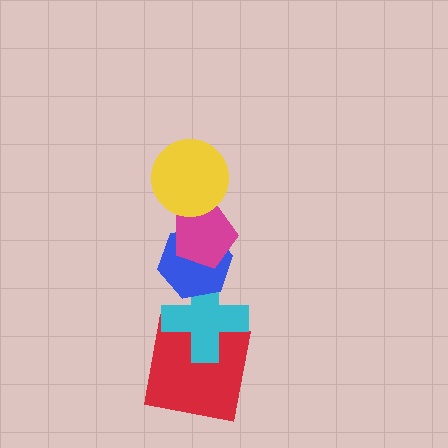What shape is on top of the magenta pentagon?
The yellow circle is on top of the magenta pentagon.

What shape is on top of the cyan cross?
The blue hexagon is on top of the cyan cross.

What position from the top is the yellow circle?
The yellow circle is 1st from the top.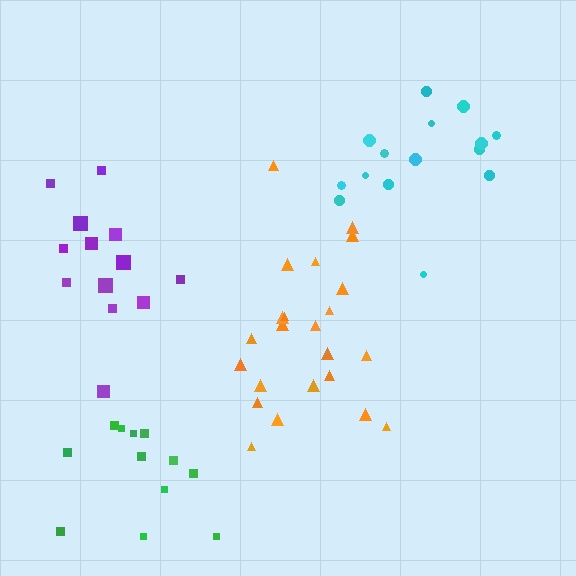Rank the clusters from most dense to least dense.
cyan, green, orange, purple.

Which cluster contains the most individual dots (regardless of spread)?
Orange (23).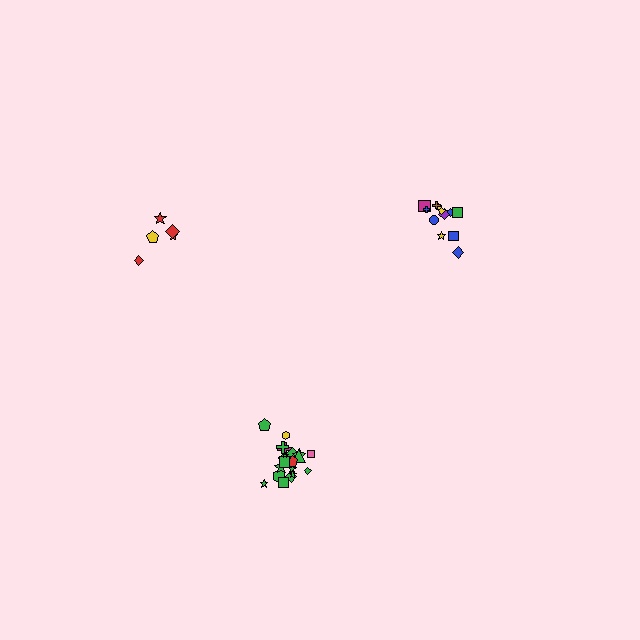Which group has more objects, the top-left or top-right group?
The top-right group.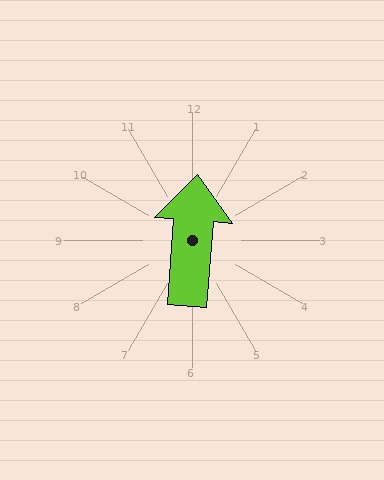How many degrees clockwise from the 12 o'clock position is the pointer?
Approximately 5 degrees.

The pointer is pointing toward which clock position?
Roughly 12 o'clock.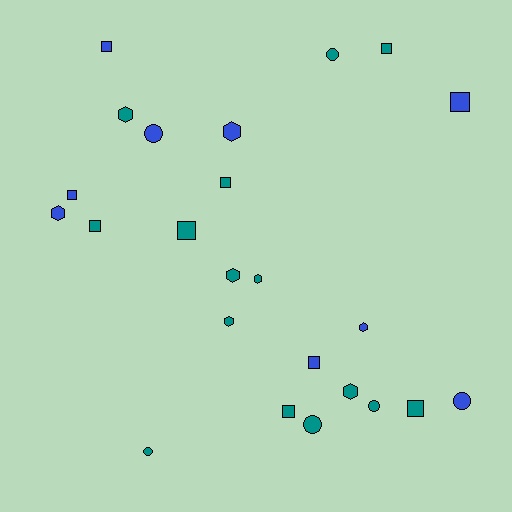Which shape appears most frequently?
Square, with 10 objects.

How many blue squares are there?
There are 4 blue squares.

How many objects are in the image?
There are 24 objects.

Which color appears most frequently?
Teal, with 15 objects.